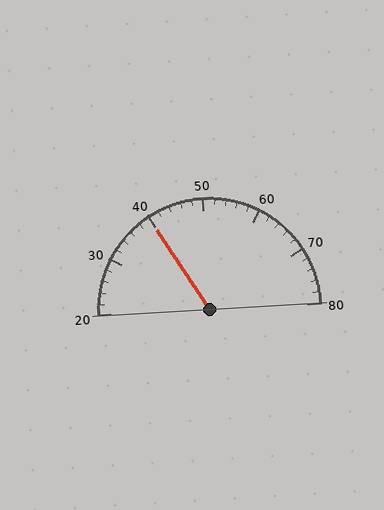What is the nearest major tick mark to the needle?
The nearest major tick mark is 40.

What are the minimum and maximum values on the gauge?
The gauge ranges from 20 to 80.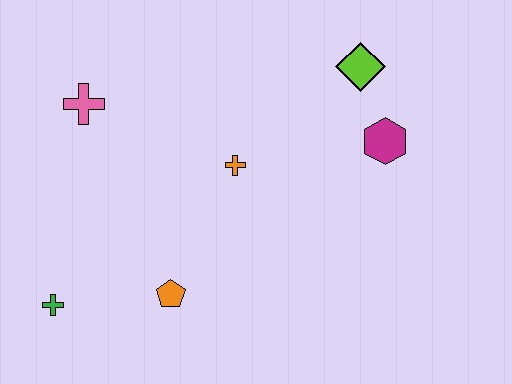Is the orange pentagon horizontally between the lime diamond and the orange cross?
No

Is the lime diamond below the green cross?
No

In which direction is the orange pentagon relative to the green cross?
The orange pentagon is to the right of the green cross.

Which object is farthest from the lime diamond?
The green cross is farthest from the lime diamond.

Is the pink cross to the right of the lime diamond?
No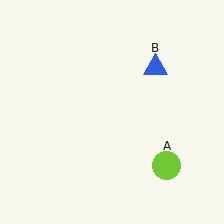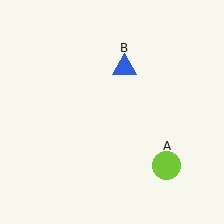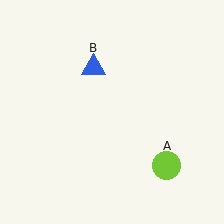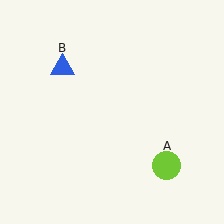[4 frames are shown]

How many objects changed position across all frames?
1 object changed position: blue triangle (object B).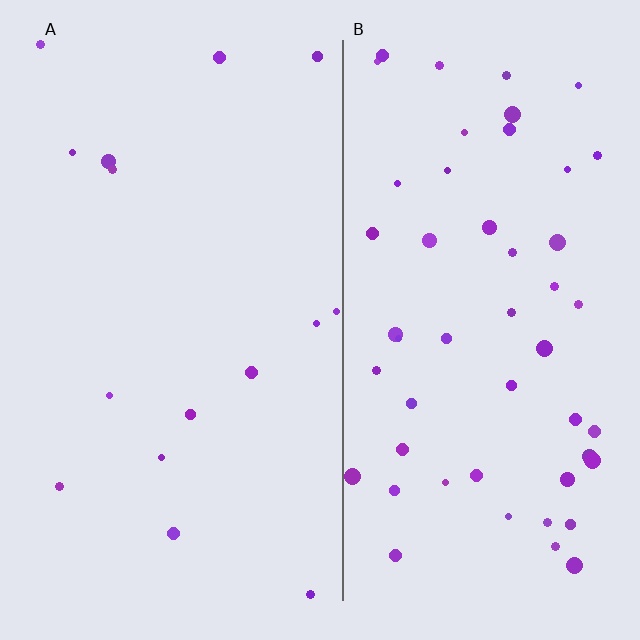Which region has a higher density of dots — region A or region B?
B (the right).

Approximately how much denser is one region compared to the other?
Approximately 3.4× — region B over region A.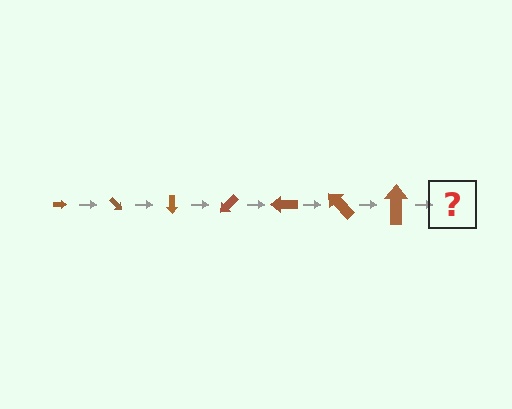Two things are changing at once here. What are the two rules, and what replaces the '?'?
The two rules are that the arrow grows larger each step and it rotates 45 degrees each step. The '?' should be an arrow, larger than the previous one and rotated 315 degrees from the start.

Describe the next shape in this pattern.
It should be an arrow, larger than the previous one and rotated 315 degrees from the start.